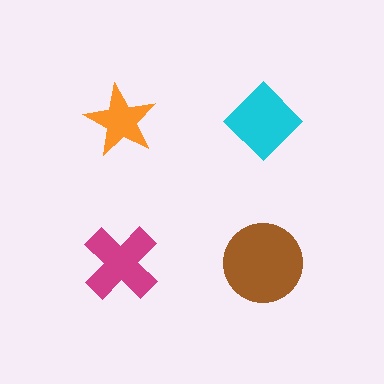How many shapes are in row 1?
2 shapes.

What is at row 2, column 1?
A magenta cross.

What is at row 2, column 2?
A brown circle.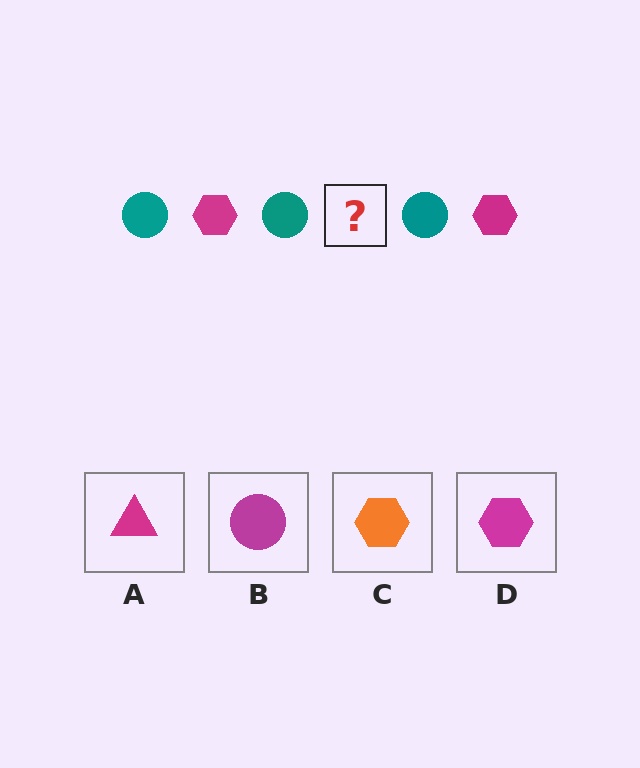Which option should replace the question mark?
Option D.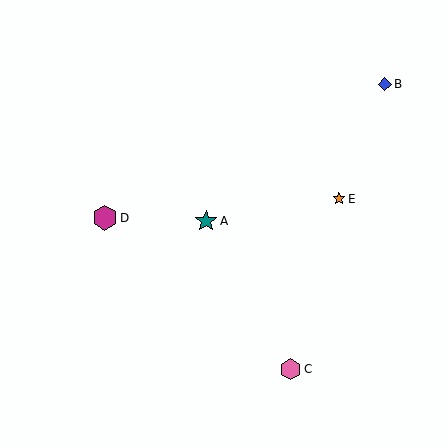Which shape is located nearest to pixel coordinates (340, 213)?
The orange star (labeled E) at (339, 199) is nearest to that location.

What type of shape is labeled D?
Shape D is a magenta hexagon.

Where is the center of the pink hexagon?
The center of the pink hexagon is at (291, 369).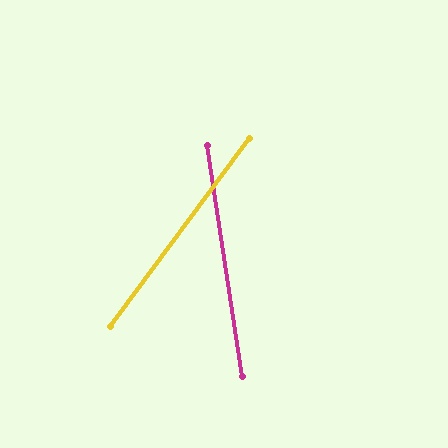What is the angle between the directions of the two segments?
Approximately 45 degrees.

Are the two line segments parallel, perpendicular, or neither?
Neither parallel nor perpendicular — they differ by about 45°.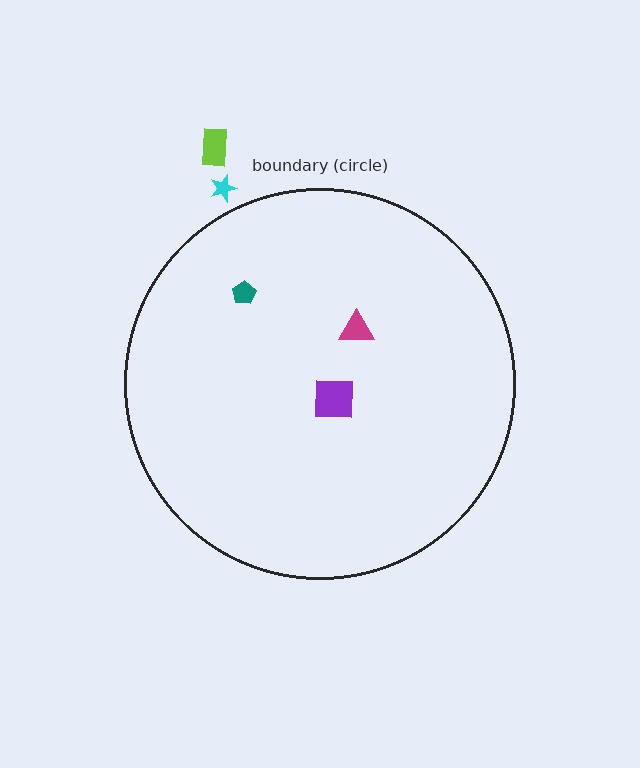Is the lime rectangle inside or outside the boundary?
Outside.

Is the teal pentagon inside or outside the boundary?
Inside.